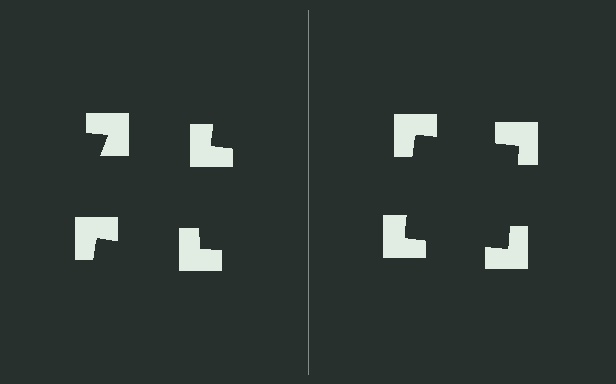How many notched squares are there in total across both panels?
8 — 4 on each side.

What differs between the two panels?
The notched squares are positioned identically on both sides; only the wedge orientations differ. On the right they align to a square; on the left they are misaligned.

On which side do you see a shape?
An illusory square appears on the right side. On the left side the wedge cuts are rotated, so no coherent shape forms.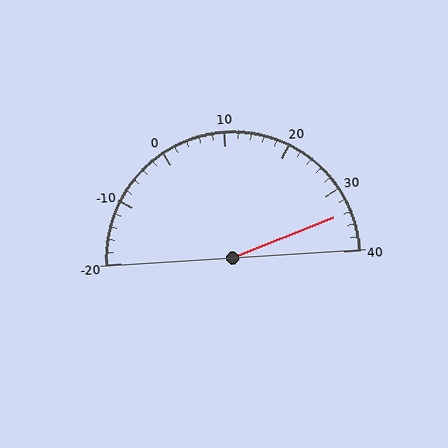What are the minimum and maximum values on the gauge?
The gauge ranges from -20 to 40.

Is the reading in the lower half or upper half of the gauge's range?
The reading is in the upper half of the range (-20 to 40).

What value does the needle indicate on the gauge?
The needle indicates approximately 34.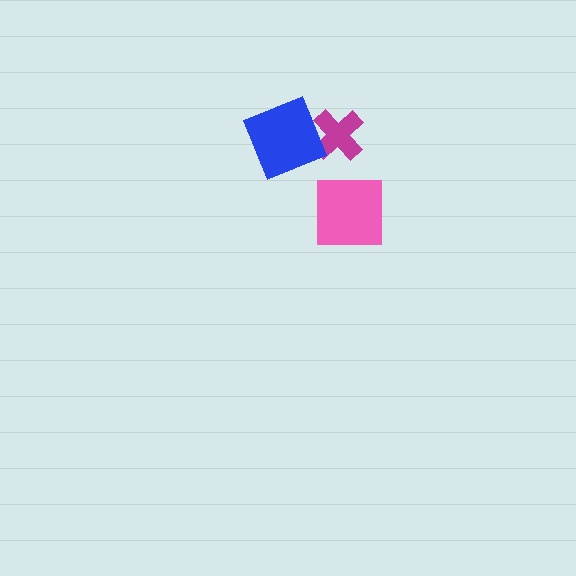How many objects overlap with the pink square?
0 objects overlap with the pink square.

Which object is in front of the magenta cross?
The blue diamond is in front of the magenta cross.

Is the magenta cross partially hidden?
Yes, it is partially covered by another shape.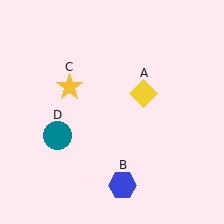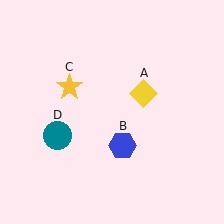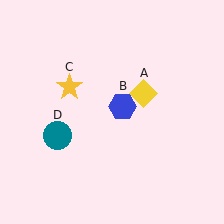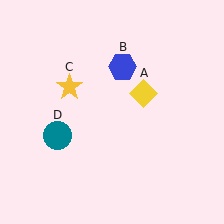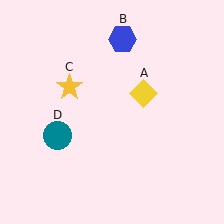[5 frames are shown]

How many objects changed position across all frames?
1 object changed position: blue hexagon (object B).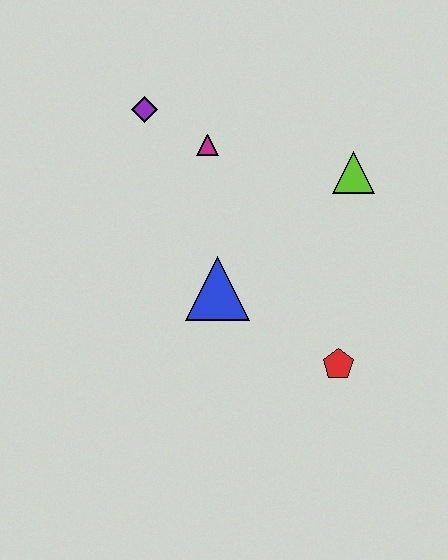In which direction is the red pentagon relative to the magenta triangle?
The red pentagon is below the magenta triangle.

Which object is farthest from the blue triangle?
The purple diamond is farthest from the blue triangle.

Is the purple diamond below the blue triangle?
No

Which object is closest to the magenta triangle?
The purple diamond is closest to the magenta triangle.